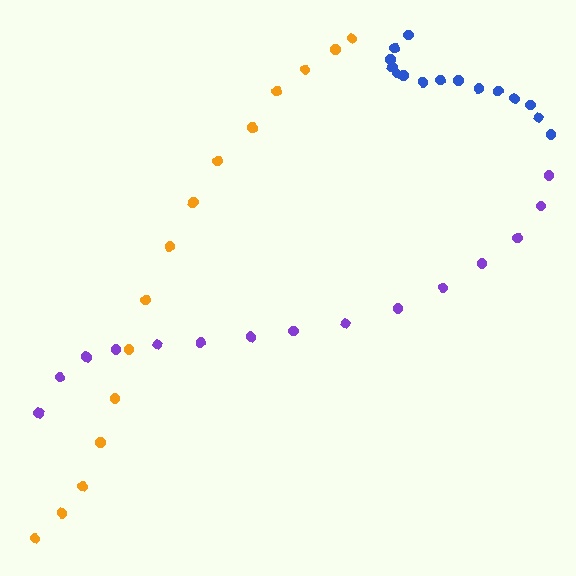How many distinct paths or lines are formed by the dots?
There are 3 distinct paths.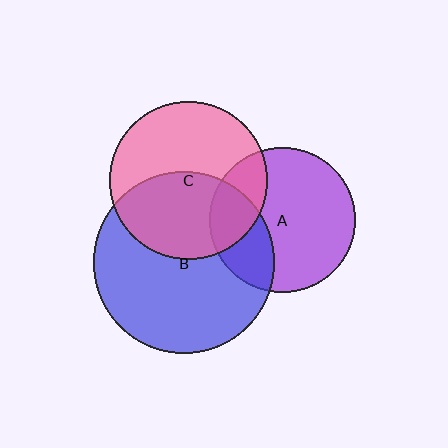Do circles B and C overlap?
Yes.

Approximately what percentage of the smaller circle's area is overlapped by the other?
Approximately 45%.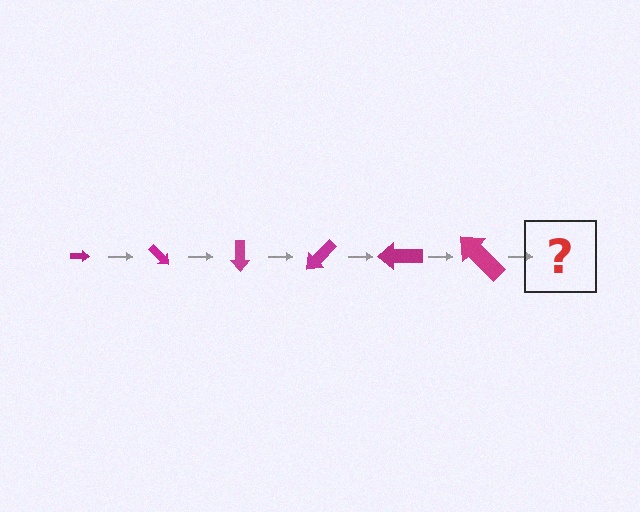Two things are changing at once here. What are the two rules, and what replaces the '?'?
The two rules are that the arrow grows larger each step and it rotates 45 degrees each step. The '?' should be an arrow, larger than the previous one and rotated 270 degrees from the start.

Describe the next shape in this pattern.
It should be an arrow, larger than the previous one and rotated 270 degrees from the start.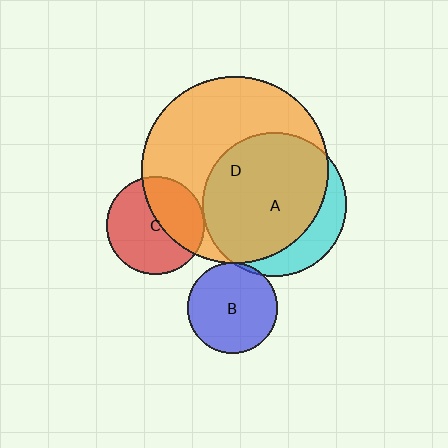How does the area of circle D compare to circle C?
Approximately 3.7 times.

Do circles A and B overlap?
Yes.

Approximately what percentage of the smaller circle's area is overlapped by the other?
Approximately 5%.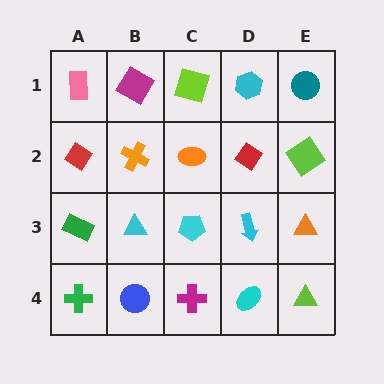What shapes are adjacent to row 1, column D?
A red diamond (row 2, column D), a lime square (row 1, column C), a teal circle (row 1, column E).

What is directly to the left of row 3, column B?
A green rectangle.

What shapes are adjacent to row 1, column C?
An orange ellipse (row 2, column C), a magenta diamond (row 1, column B), a cyan hexagon (row 1, column D).